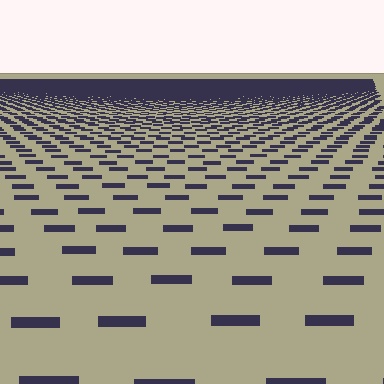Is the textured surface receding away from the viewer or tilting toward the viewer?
The surface is receding away from the viewer. Texture elements get smaller and denser toward the top.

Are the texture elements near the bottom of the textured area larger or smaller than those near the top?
Larger. Near the bottom, elements are closer to the viewer and appear at a bigger on-screen size.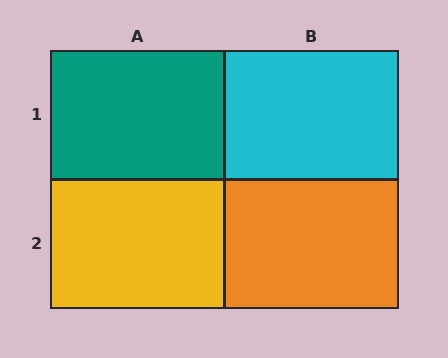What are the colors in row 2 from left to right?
Yellow, orange.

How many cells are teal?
1 cell is teal.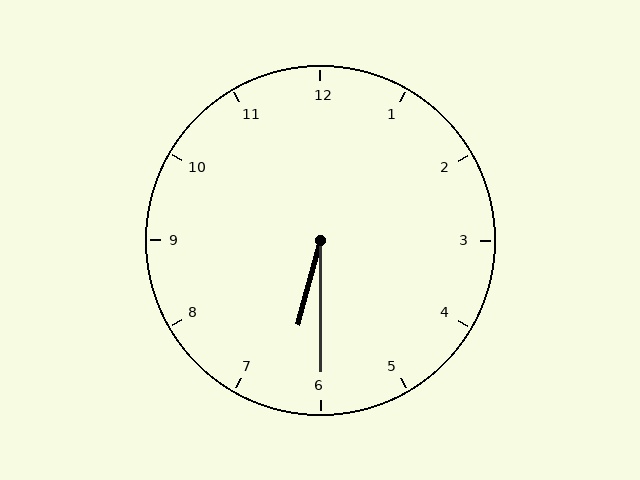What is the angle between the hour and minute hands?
Approximately 15 degrees.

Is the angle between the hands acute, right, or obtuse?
It is acute.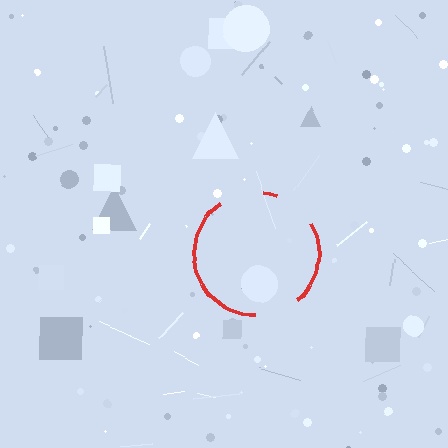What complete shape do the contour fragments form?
The contour fragments form a circle.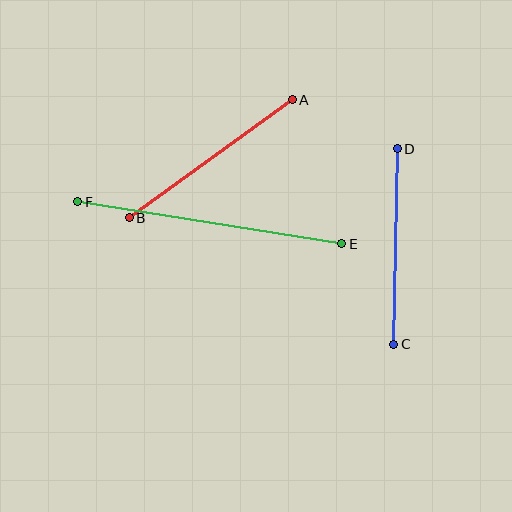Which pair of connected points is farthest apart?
Points E and F are farthest apart.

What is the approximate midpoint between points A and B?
The midpoint is at approximately (211, 159) pixels.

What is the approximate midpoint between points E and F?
The midpoint is at approximately (210, 223) pixels.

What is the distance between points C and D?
The distance is approximately 195 pixels.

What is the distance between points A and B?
The distance is approximately 201 pixels.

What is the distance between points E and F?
The distance is approximately 268 pixels.